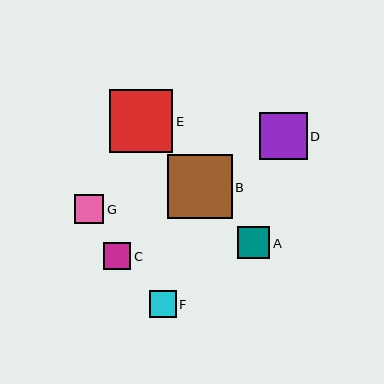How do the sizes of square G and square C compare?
Square G and square C are approximately the same size.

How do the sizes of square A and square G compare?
Square A and square G are approximately the same size.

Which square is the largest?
Square B is the largest with a size of approximately 64 pixels.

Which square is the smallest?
Square F is the smallest with a size of approximately 27 pixels.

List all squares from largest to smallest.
From largest to smallest: B, E, D, A, G, C, F.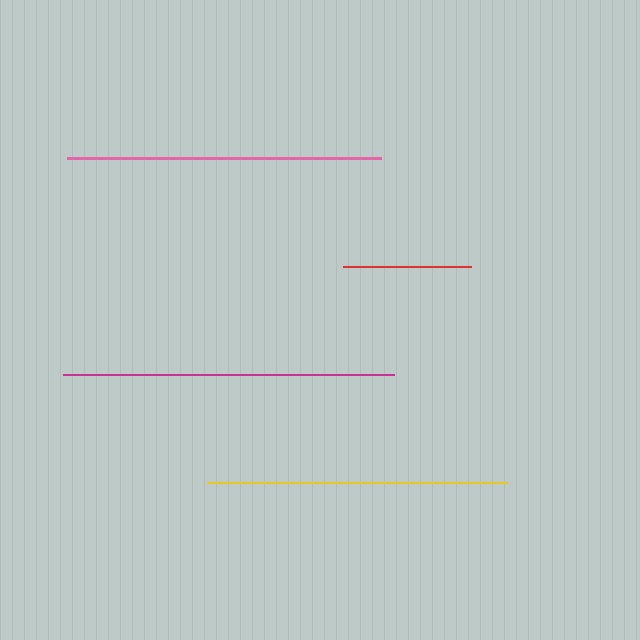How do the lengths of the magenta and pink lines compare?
The magenta and pink lines are approximately the same length.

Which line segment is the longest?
The magenta line is the longest at approximately 331 pixels.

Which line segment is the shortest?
The red line is the shortest at approximately 127 pixels.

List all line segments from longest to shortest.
From longest to shortest: magenta, pink, yellow, red.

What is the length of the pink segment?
The pink segment is approximately 314 pixels long.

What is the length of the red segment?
The red segment is approximately 127 pixels long.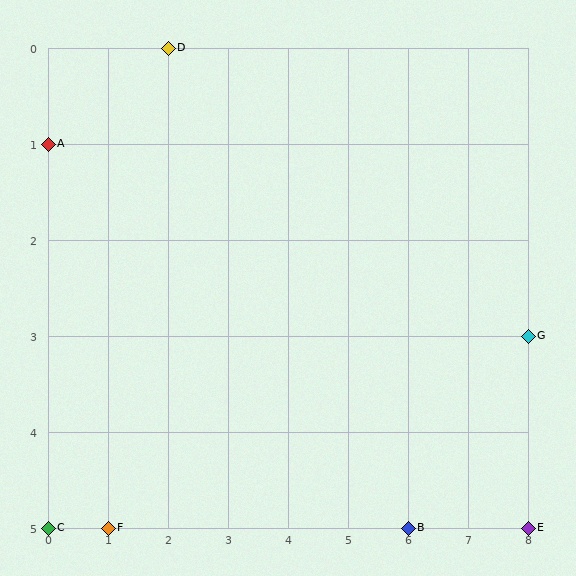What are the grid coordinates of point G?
Point G is at grid coordinates (8, 3).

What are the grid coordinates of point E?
Point E is at grid coordinates (8, 5).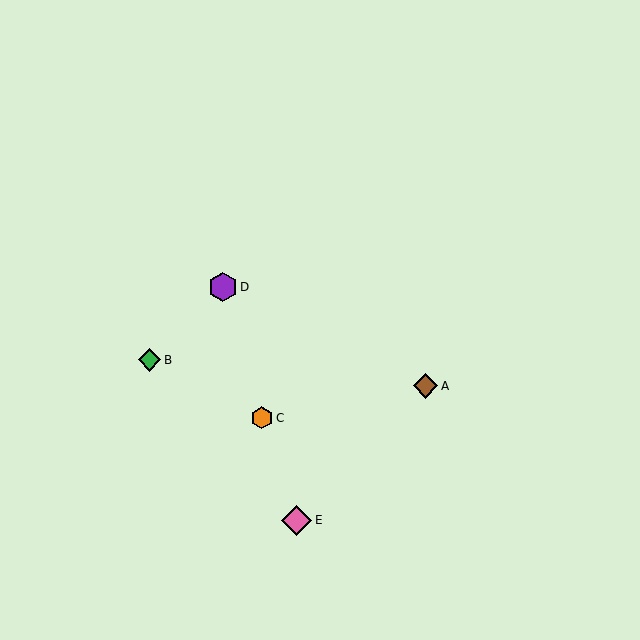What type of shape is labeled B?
Shape B is a green diamond.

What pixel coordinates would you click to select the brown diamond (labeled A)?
Click at (426, 386) to select the brown diamond A.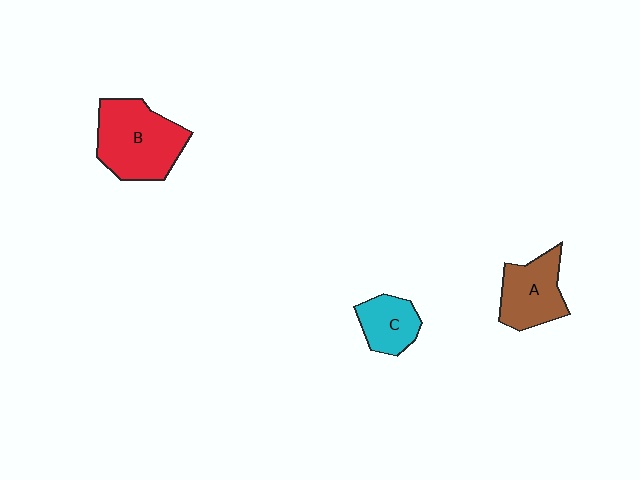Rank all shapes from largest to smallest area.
From largest to smallest: B (red), A (brown), C (cyan).